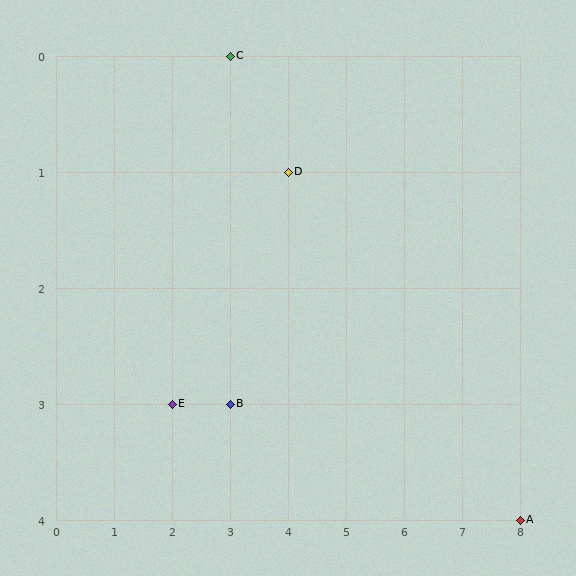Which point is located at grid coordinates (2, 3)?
Point E is at (2, 3).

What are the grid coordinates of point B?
Point B is at grid coordinates (3, 3).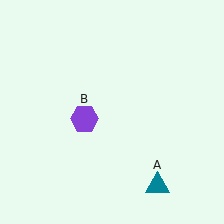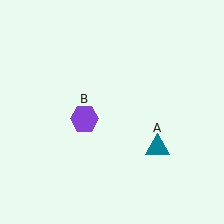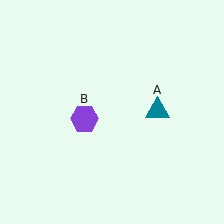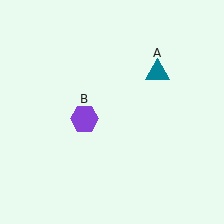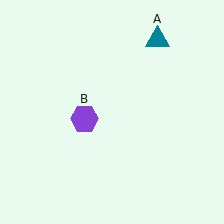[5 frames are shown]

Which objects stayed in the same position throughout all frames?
Purple hexagon (object B) remained stationary.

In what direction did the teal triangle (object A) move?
The teal triangle (object A) moved up.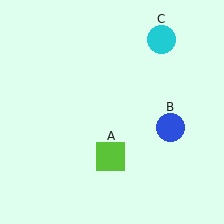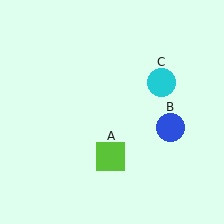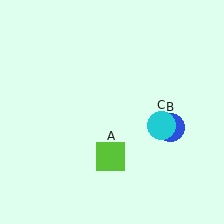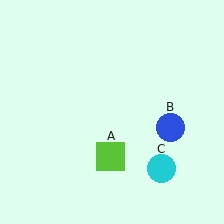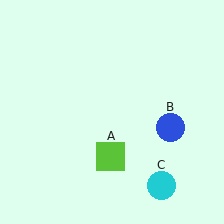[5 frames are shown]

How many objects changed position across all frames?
1 object changed position: cyan circle (object C).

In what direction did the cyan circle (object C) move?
The cyan circle (object C) moved down.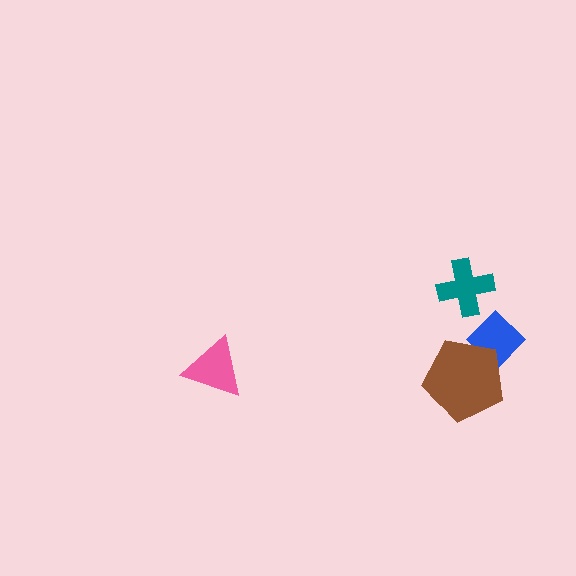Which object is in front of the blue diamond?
The brown pentagon is in front of the blue diamond.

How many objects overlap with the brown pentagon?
1 object overlaps with the brown pentagon.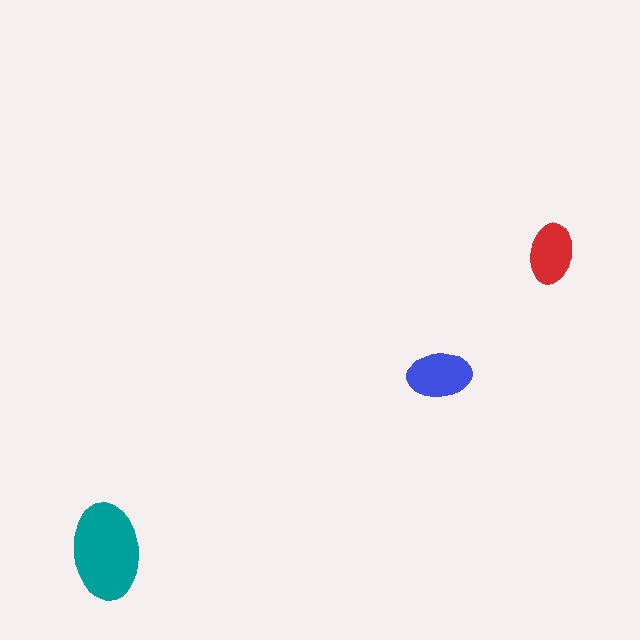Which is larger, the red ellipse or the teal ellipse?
The teal one.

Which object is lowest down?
The teal ellipse is bottommost.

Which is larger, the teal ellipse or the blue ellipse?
The teal one.